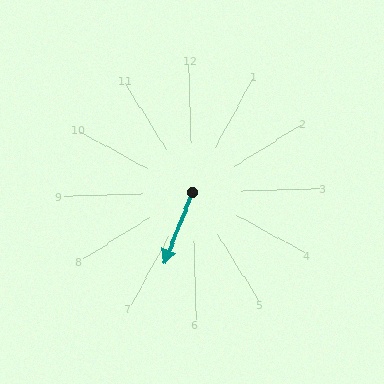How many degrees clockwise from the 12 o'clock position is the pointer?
Approximately 204 degrees.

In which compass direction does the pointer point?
Southwest.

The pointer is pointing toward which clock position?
Roughly 7 o'clock.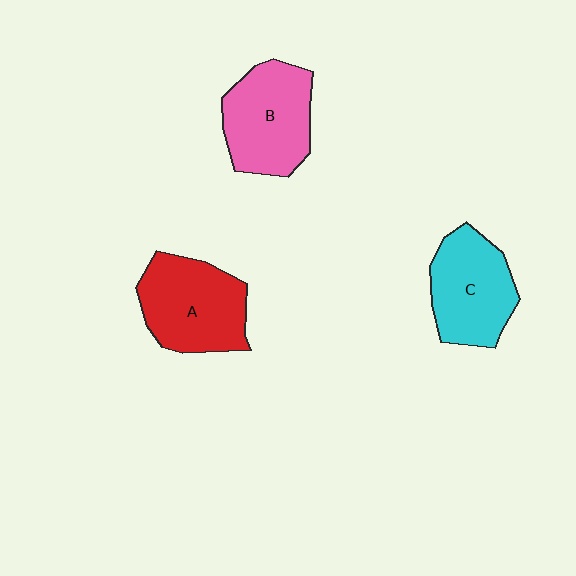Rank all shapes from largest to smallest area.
From largest to smallest: A (red), B (pink), C (cyan).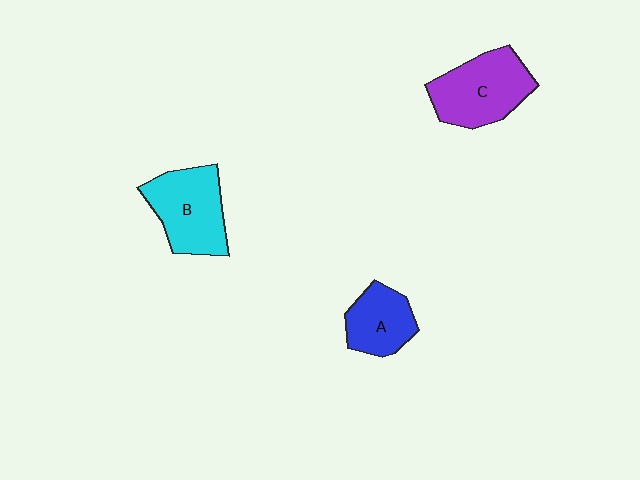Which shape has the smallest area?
Shape A (blue).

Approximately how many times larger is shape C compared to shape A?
Approximately 1.5 times.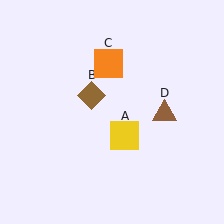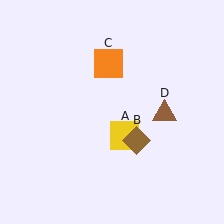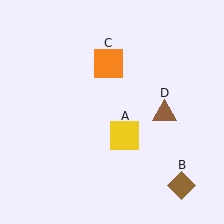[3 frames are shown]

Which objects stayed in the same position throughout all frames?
Yellow square (object A) and orange square (object C) and brown triangle (object D) remained stationary.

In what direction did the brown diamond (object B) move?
The brown diamond (object B) moved down and to the right.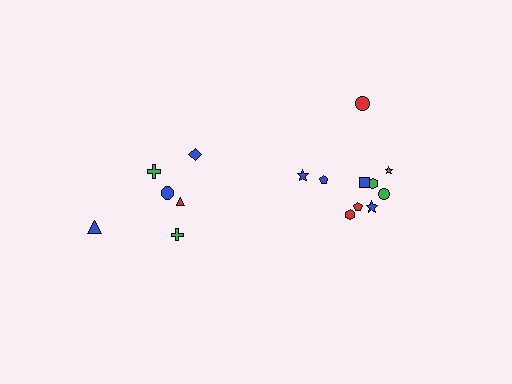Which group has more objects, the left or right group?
The right group.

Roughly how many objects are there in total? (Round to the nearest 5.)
Roughly 15 objects in total.